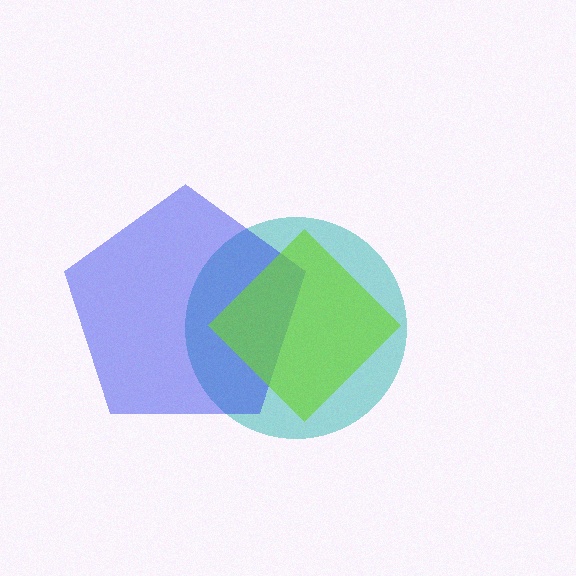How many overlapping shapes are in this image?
There are 3 overlapping shapes in the image.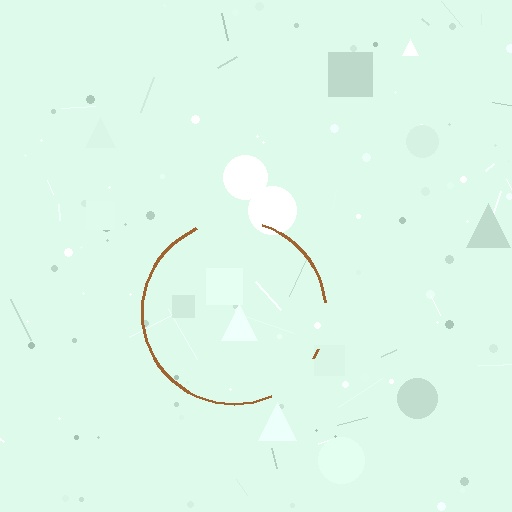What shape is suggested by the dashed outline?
The dashed outline suggests a circle.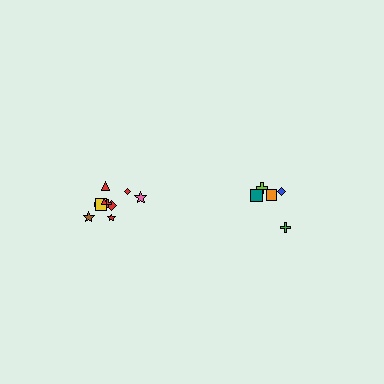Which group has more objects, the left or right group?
The left group.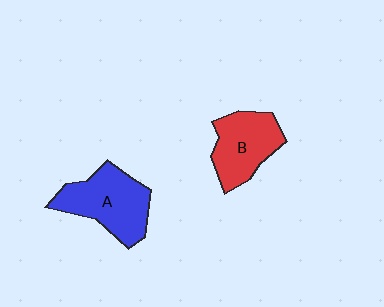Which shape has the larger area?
Shape A (blue).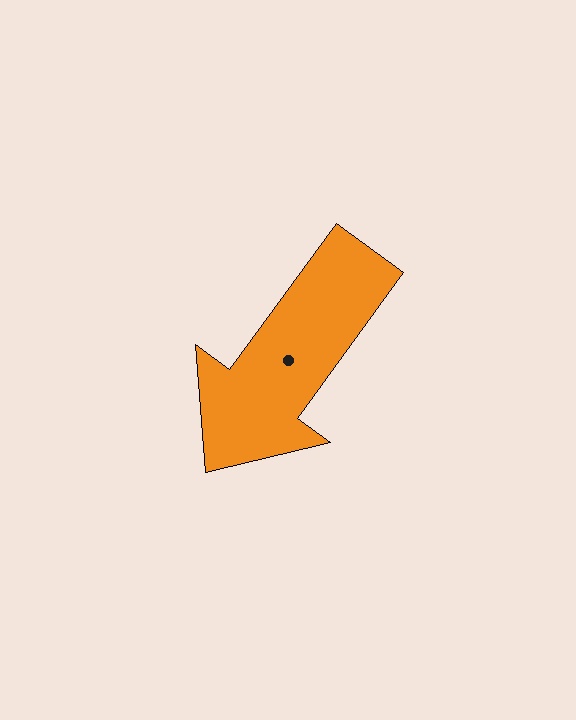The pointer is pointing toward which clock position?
Roughly 7 o'clock.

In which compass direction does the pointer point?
Southwest.